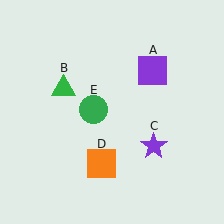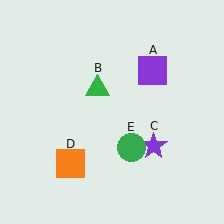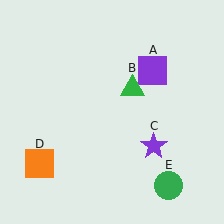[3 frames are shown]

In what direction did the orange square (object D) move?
The orange square (object D) moved left.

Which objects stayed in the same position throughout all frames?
Purple square (object A) and purple star (object C) remained stationary.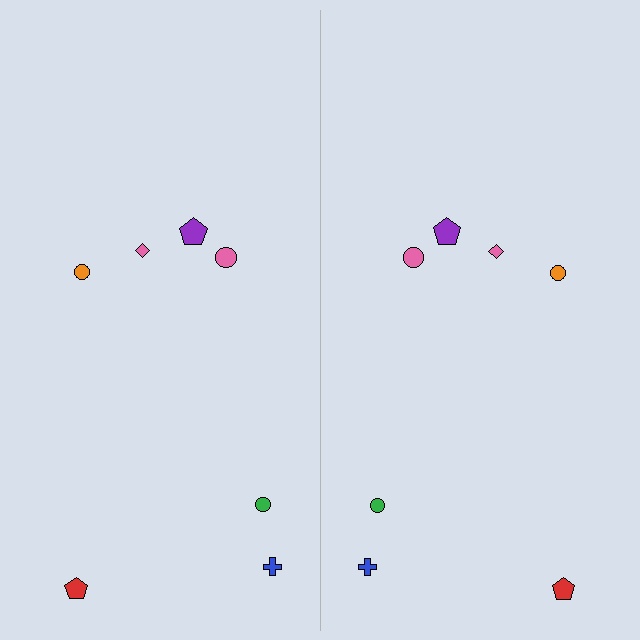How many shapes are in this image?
There are 14 shapes in this image.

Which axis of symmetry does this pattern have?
The pattern has a vertical axis of symmetry running through the center of the image.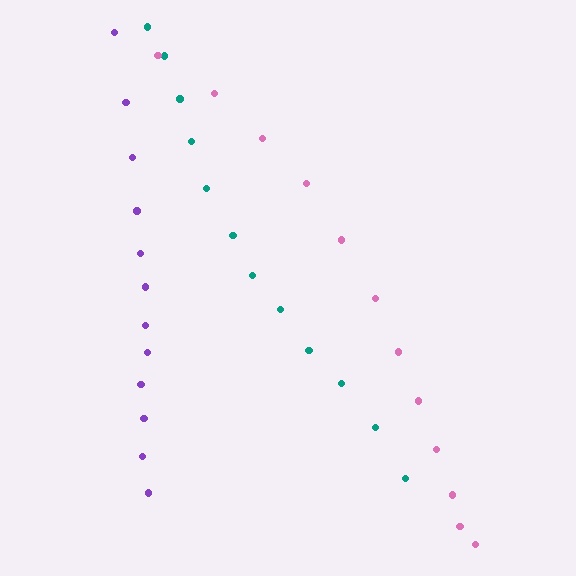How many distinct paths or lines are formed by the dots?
There are 3 distinct paths.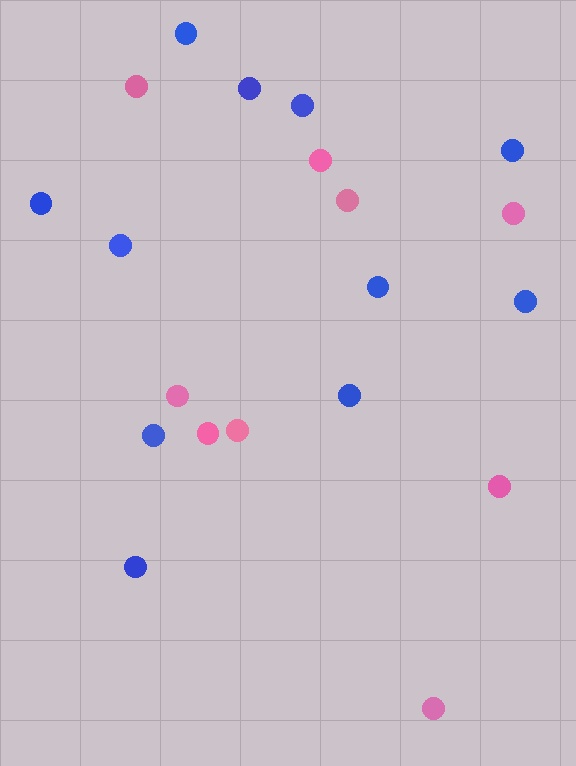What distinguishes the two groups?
There are 2 groups: one group of blue circles (11) and one group of pink circles (9).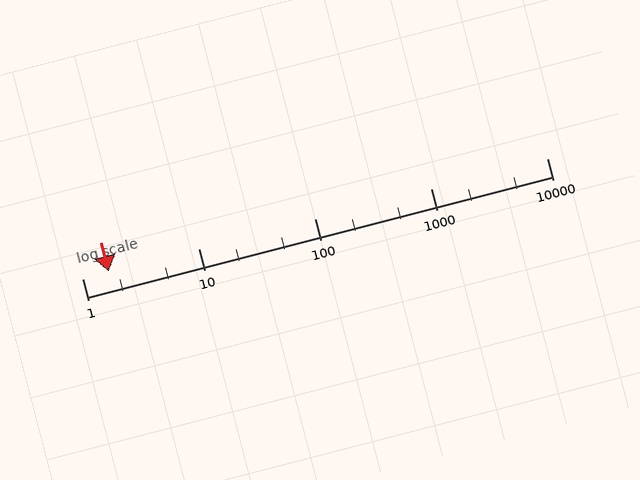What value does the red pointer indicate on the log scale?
The pointer indicates approximately 1.7.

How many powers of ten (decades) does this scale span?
The scale spans 4 decades, from 1 to 10000.